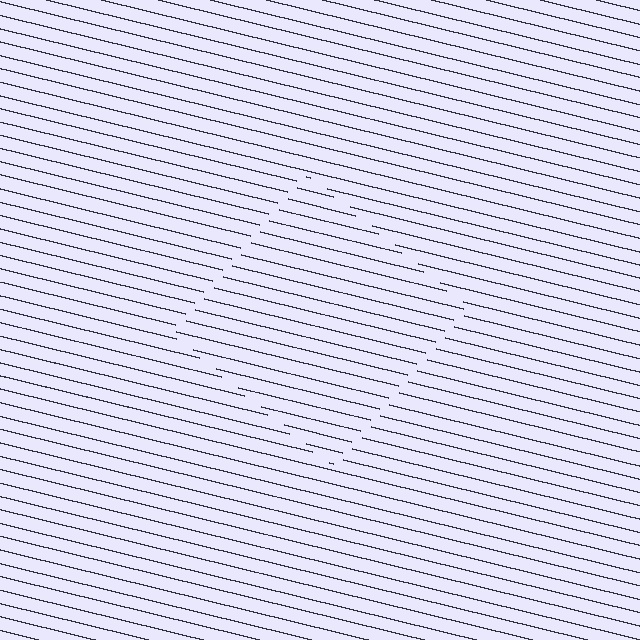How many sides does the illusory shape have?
4 sides — the line-ends trace a square.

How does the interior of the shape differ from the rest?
The interior of the shape contains the same grating, shifted by half a period — the contour is defined by the phase discontinuity where line-ends from the inner and outer gratings abut.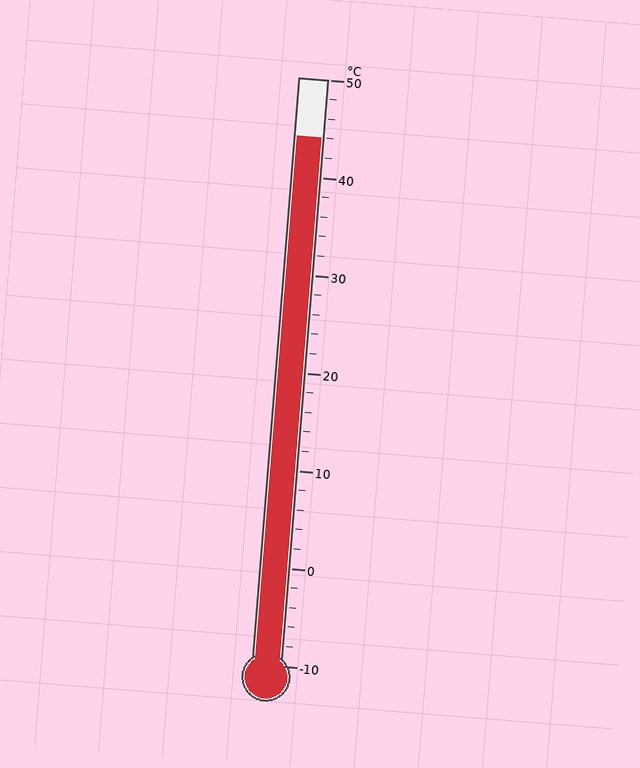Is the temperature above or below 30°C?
The temperature is above 30°C.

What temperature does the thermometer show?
The thermometer shows approximately 44°C.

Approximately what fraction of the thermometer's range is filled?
The thermometer is filled to approximately 90% of its range.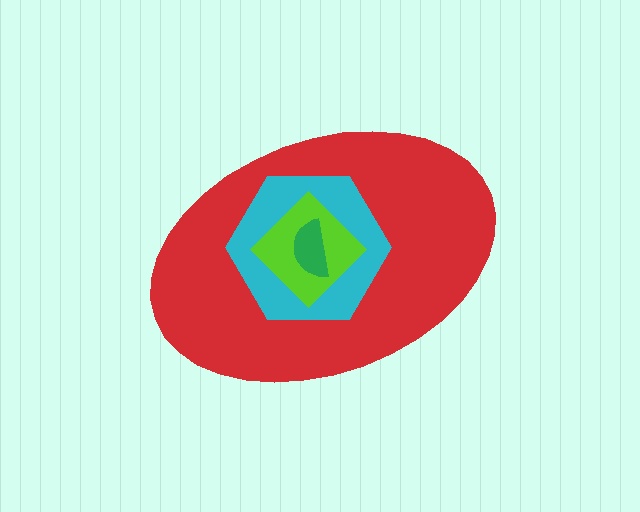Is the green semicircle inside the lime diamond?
Yes.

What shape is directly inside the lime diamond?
The green semicircle.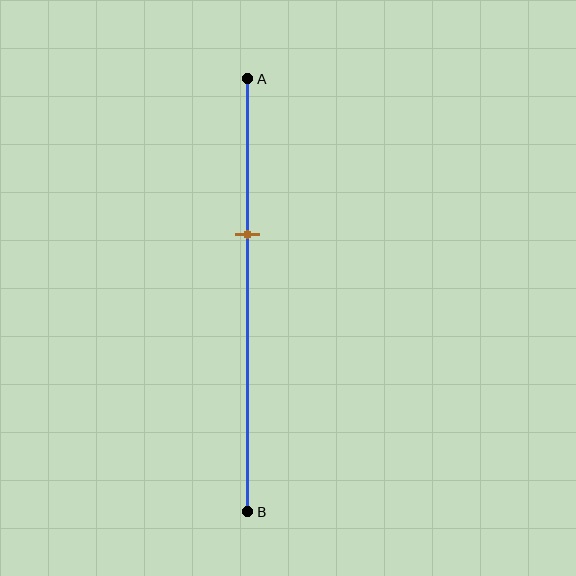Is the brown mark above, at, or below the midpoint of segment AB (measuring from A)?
The brown mark is above the midpoint of segment AB.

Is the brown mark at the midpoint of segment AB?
No, the mark is at about 35% from A, not at the 50% midpoint.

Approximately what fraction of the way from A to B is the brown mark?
The brown mark is approximately 35% of the way from A to B.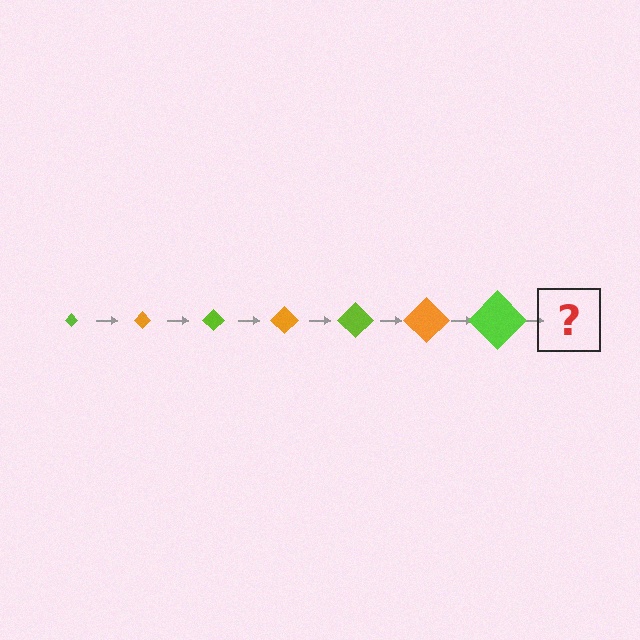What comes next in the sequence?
The next element should be an orange diamond, larger than the previous one.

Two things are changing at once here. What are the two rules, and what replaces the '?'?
The two rules are that the diamond grows larger each step and the color cycles through lime and orange. The '?' should be an orange diamond, larger than the previous one.